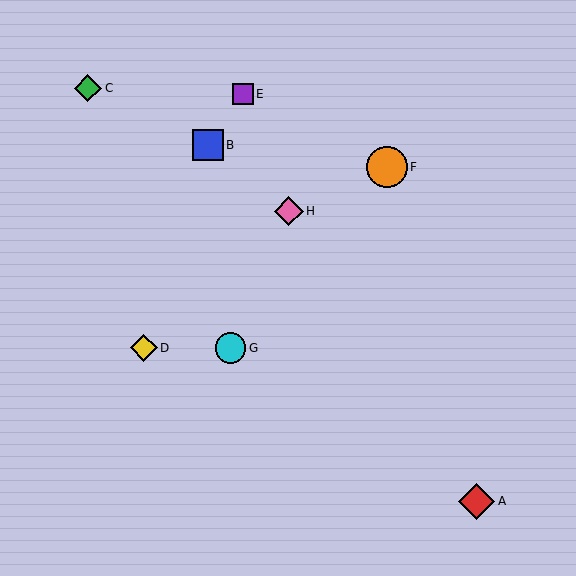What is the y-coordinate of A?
Object A is at y≈501.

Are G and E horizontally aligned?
No, G is at y≈348 and E is at y≈94.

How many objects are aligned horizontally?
2 objects (D, G) are aligned horizontally.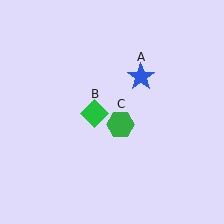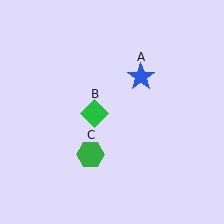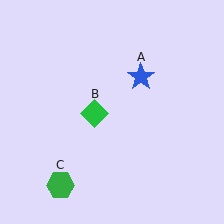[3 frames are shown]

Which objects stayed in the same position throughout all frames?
Blue star (object A) and green diamond (object B) remained stationary.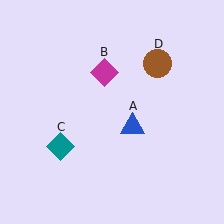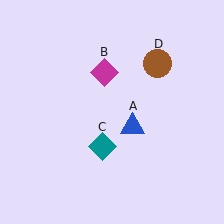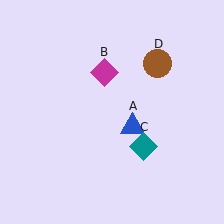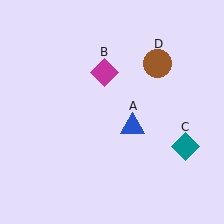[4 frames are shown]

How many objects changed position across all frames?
1 object changed position: teal diamond (object C).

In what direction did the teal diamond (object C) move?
The teal diamond (object C) moved right.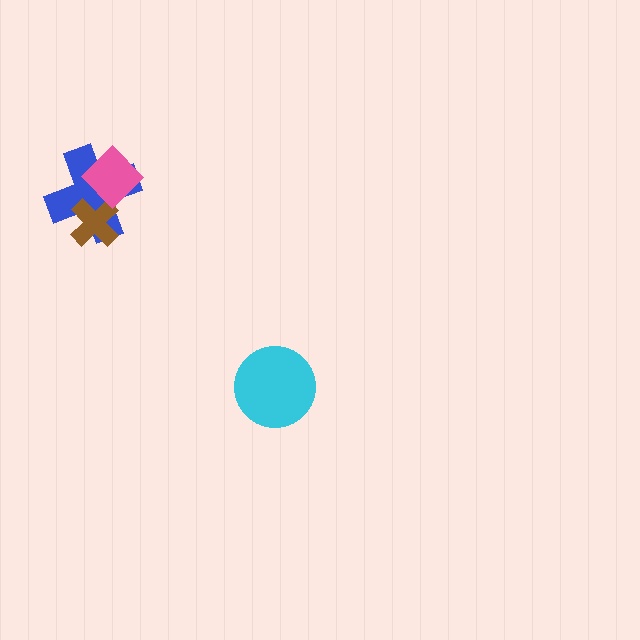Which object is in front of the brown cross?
The pink diamond is in front of the brown cross.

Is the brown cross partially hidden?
Yes, it is partially covered by another shape.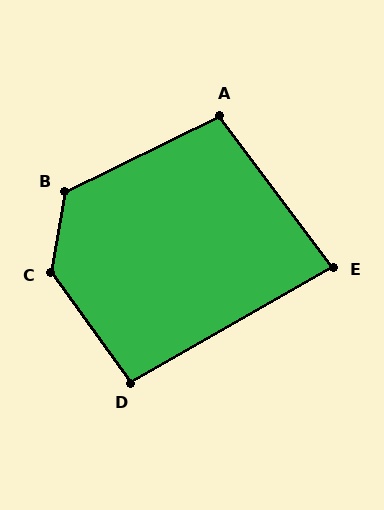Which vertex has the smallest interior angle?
E, at approximately 83 degrees.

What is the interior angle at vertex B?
Approximately 126 degrees (obtuse).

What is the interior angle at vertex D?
Approximately 96 degrees (obtuse).